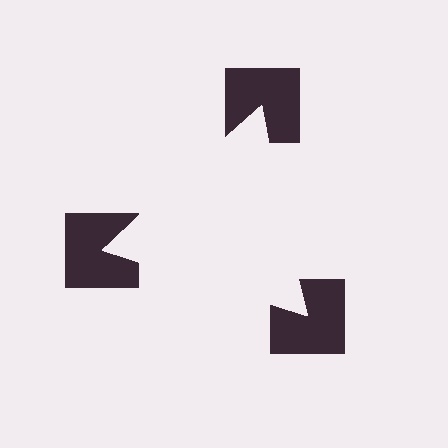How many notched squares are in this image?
There are 3 — one at each vertex of the illusory triangle.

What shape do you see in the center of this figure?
An illusory triangle — its edges are inferred from the aligned wedge cuts in the notched squares, not physically drawn.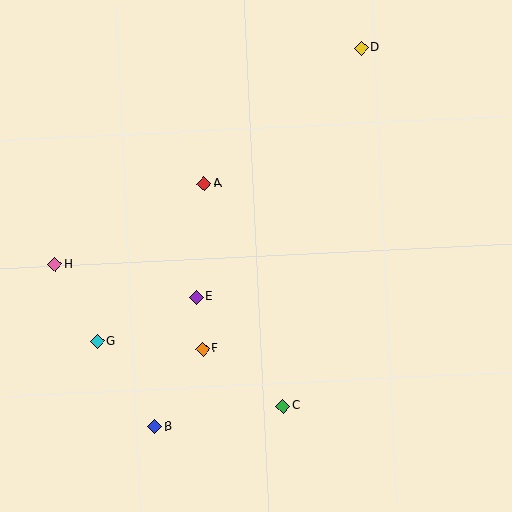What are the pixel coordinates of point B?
Point B is at (155, 427).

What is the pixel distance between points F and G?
The distance between F and G is 106 pixels.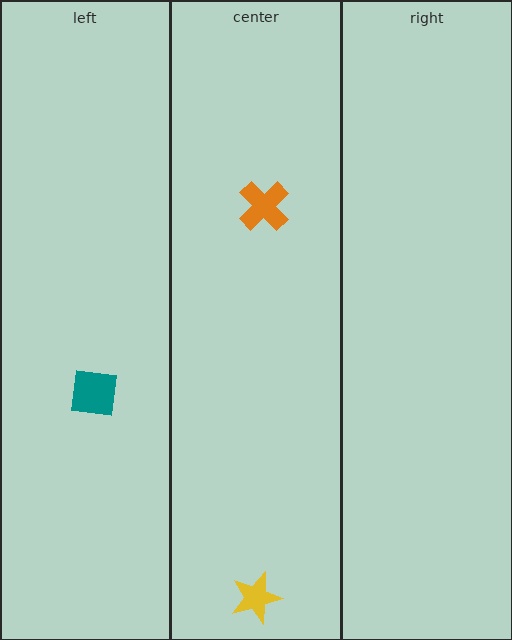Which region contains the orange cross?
The center region.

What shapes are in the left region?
The teal square.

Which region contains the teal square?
The left region.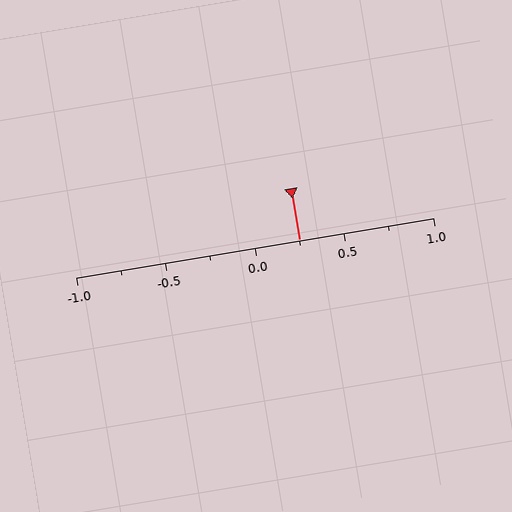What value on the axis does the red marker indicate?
The marker indicates approximately 0.25.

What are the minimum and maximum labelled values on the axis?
The axis runs from -1.0 to 1.0.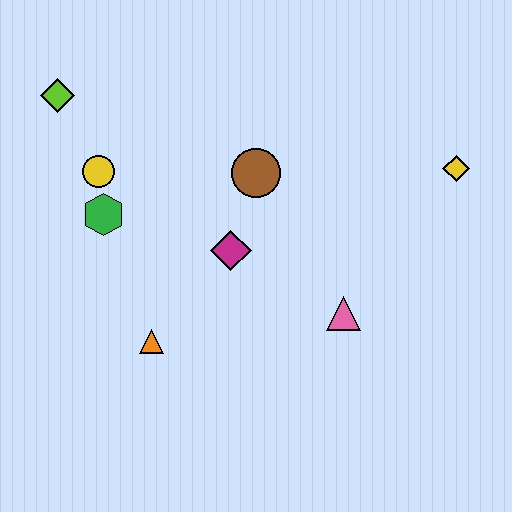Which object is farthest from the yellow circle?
The yellow diamond is farthest from the yellow circle.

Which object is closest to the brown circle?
The magenta diamond is closest to the brown circle.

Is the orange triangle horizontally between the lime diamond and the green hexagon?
No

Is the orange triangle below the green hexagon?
Yes